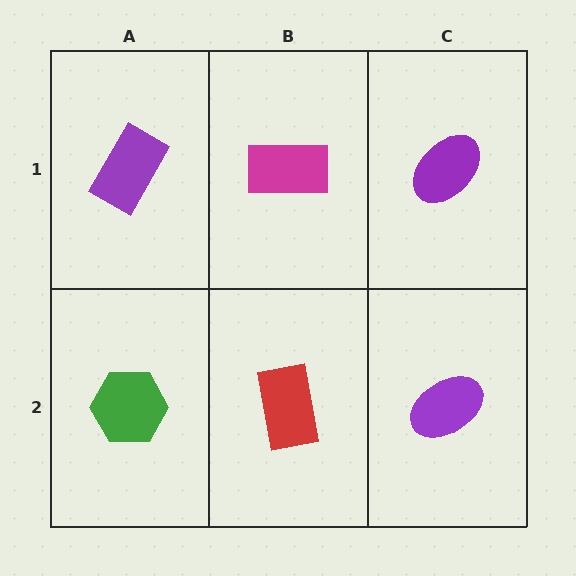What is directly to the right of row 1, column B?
A purple ellipse.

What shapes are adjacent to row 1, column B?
A red rectangle (row 2, column B), a purple rectangle (row 1, column A), a purple ellipse (row 1, column C).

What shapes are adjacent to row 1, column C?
A purple ellipse (row 2, column C), a magenta rectangle (row 1, column B).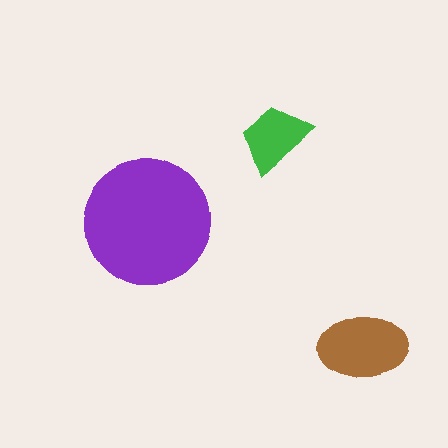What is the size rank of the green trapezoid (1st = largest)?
3rd.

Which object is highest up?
The green trapezoid is topmost.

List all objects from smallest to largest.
The green trapezoid, the brown ellipse, the purple circle.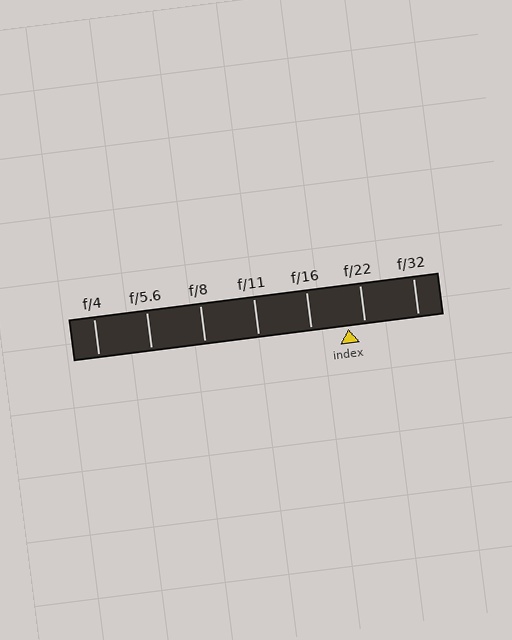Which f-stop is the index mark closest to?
The index mark is closest to f/22.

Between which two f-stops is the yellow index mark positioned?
The index mark is between f/16 and f/22.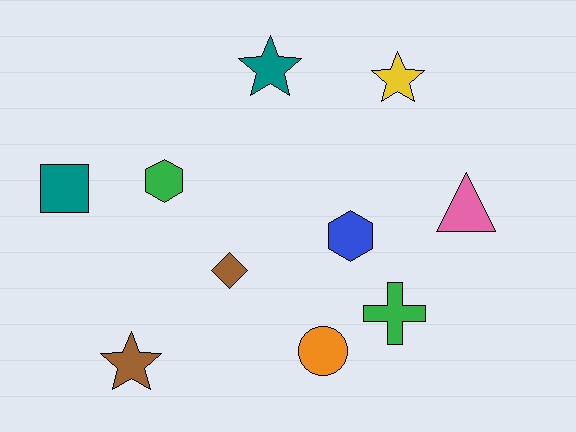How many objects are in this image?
There are 10 objects.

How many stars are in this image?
There are 3 stars.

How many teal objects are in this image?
There are 2 teal objects.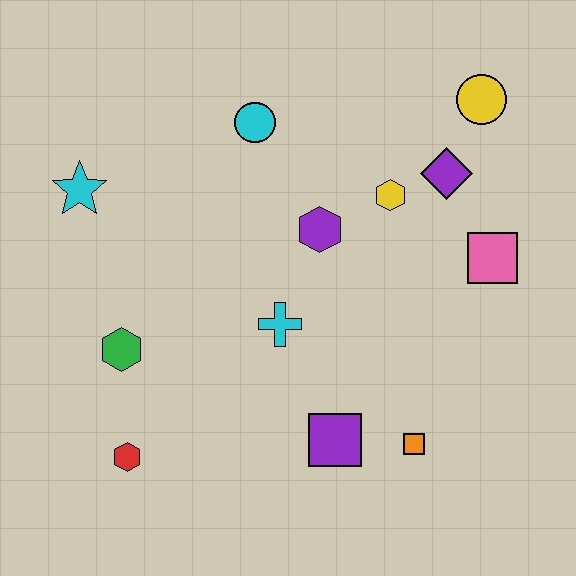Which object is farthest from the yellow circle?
The red hexagon is farthest from the yellow circle.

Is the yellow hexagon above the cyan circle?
No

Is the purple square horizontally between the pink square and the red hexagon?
Yes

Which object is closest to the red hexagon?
The green hexagon is closest to the red hexagon.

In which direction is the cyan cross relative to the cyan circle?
The cyan cross is below the cyan circle.